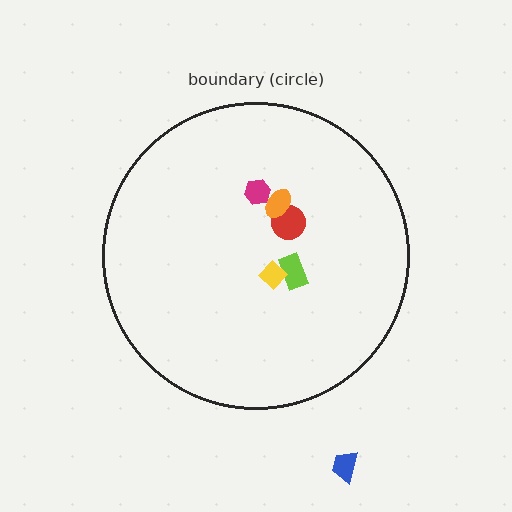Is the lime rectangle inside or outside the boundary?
Inside.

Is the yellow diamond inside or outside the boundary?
Inside.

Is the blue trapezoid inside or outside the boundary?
Outside.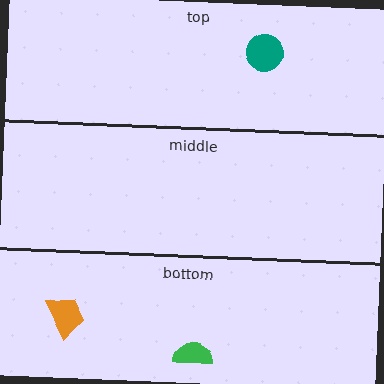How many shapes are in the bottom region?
2.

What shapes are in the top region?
The teal circle.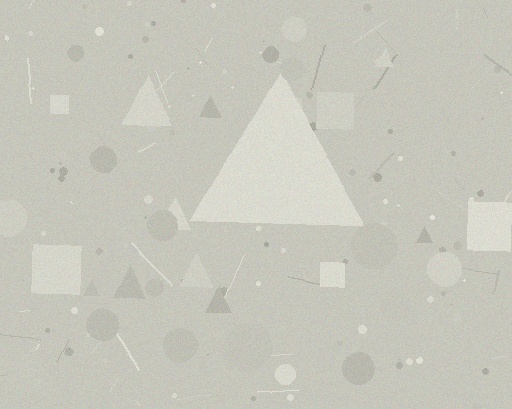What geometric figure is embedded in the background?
A triangle is embedded in the background.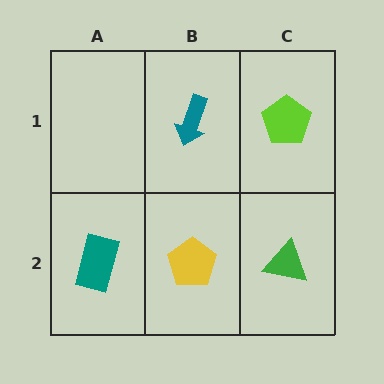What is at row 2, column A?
A teal rectangle.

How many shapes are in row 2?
3 shapes.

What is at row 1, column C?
A lime pentagon.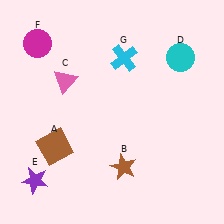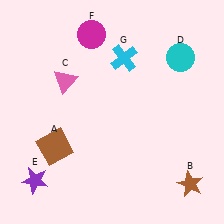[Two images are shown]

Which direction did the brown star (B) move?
The brown star (B) moved right.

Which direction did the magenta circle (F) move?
The magenta circle (F) moved right.